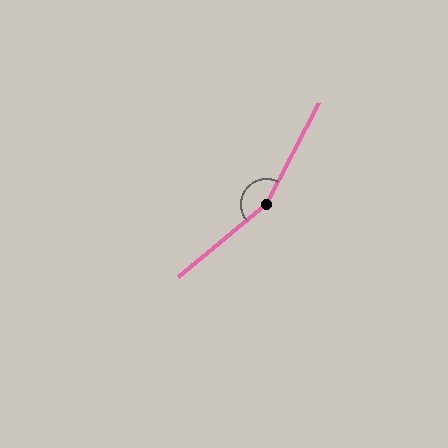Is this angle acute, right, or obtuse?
It is obtuse.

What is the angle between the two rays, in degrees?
Approximately 157 degrees.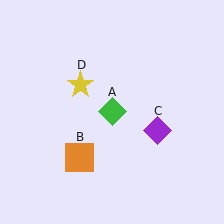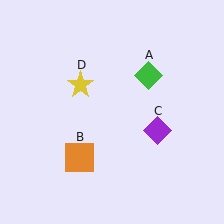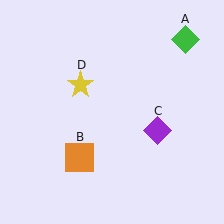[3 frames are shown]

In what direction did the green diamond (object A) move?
The green diamond (object A) moved up and to the right.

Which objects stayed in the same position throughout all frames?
Orange square (object B) and purple diamond (object C) and yellow star (object D) remained stationary.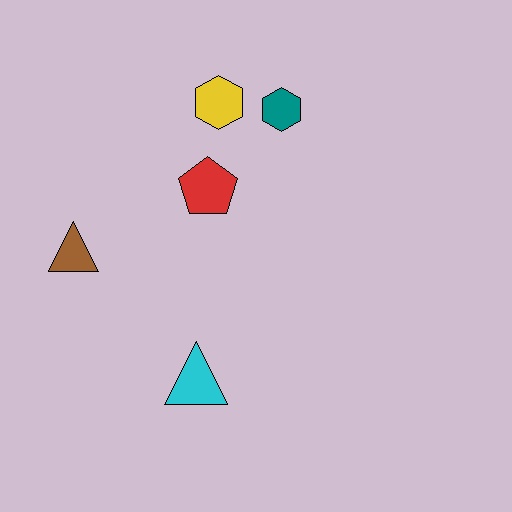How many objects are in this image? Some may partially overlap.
There are 5 objects.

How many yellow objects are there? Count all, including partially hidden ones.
There is 1 yellow object.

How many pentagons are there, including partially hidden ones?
There is 1 pentagon.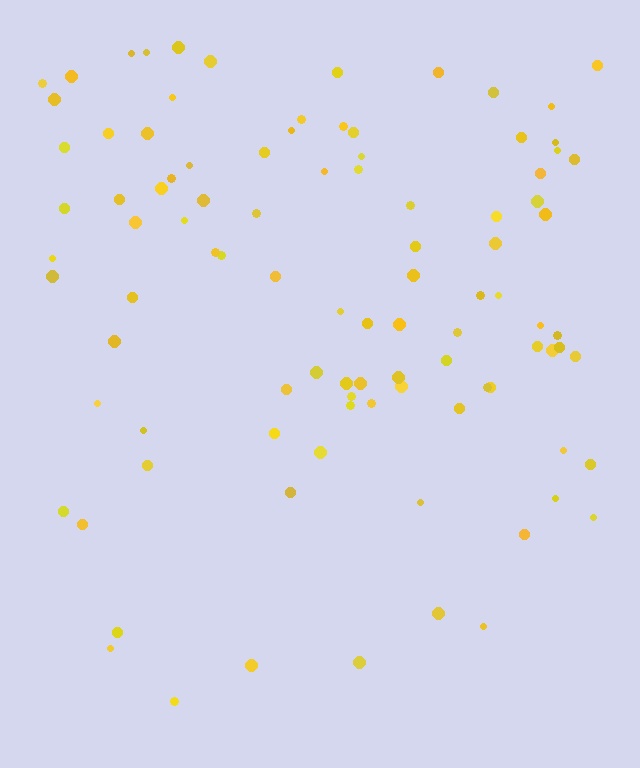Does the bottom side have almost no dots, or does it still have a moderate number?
Still a moderate number, just noticeably fewer than the top.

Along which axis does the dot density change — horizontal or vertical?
Vertical.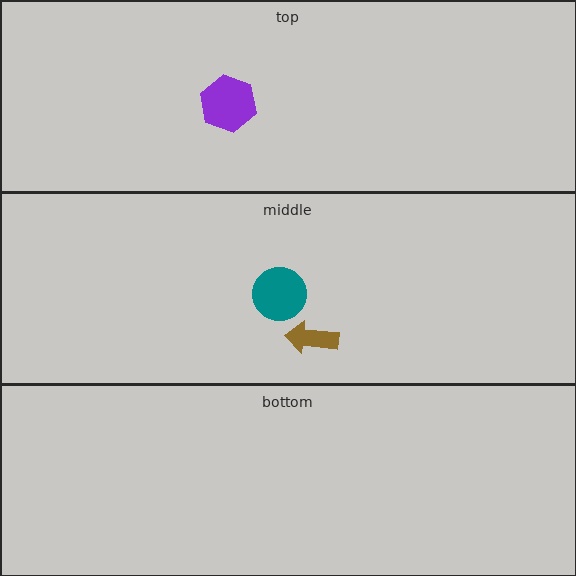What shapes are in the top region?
The purple hexagon.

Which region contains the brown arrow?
The middle region.